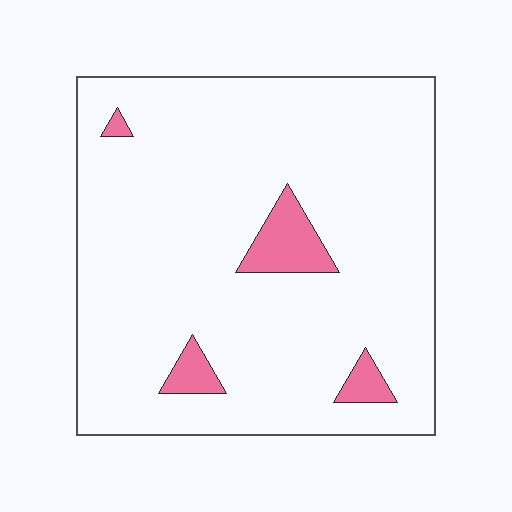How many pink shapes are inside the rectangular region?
4.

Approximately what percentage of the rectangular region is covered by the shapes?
Approximately 5%.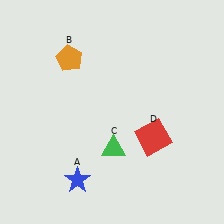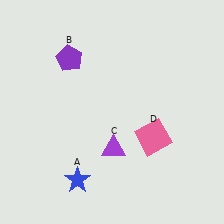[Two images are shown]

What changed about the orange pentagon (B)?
In Image 1, B is orange. In Image 2, it changed to purple.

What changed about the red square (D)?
In Image 1, D is red. In Image 2, it changed to pink.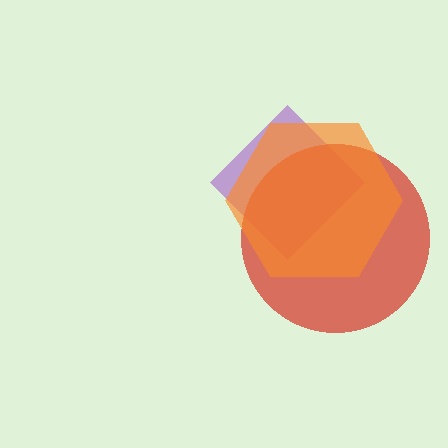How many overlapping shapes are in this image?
There are 3 overlapping shapes in the image.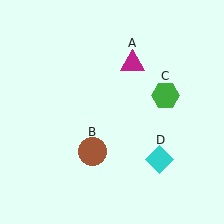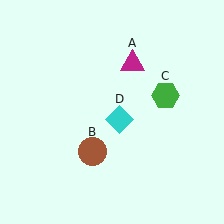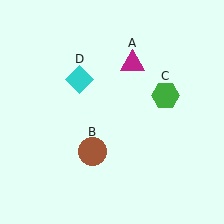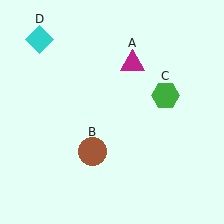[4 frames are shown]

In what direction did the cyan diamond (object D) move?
The cyan diamond (object D) moved up and to the left.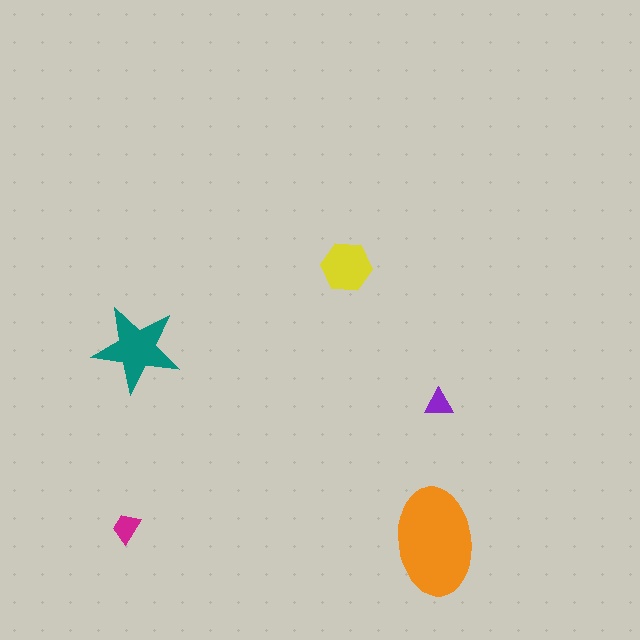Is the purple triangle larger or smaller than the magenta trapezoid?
Smaller.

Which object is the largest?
The orange ellipse.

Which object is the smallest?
The purple triangle.